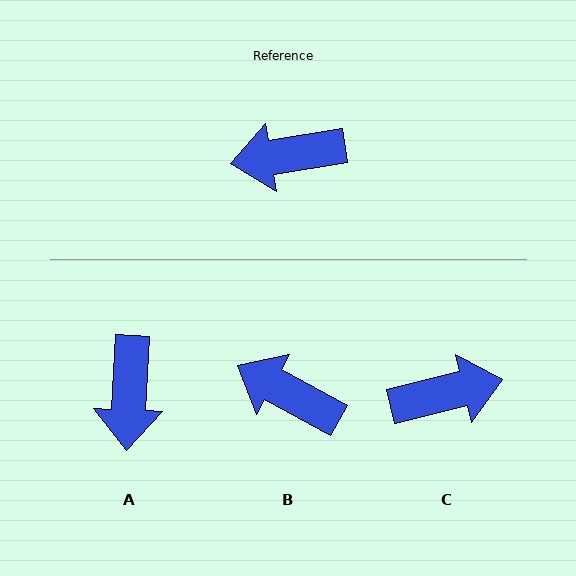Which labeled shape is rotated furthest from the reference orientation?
C, about 176 degrees away.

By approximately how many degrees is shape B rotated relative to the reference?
Approximately 38 degrees clockwise.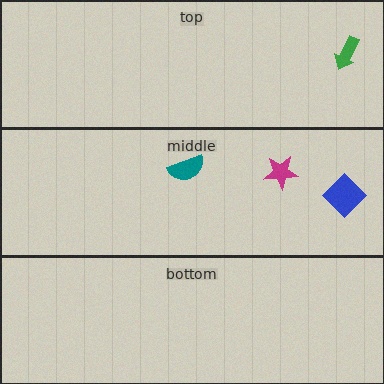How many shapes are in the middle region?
3.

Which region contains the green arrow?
The top region.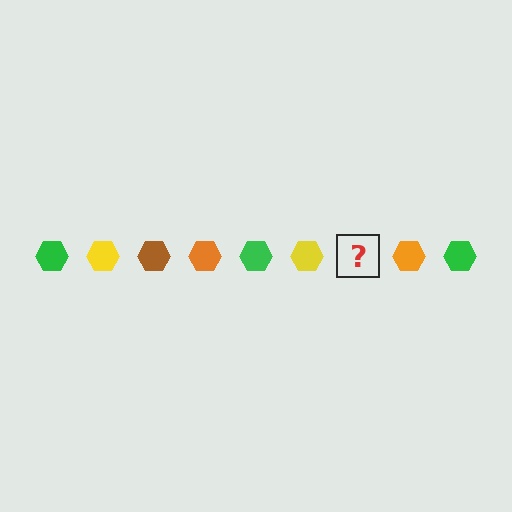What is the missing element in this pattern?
The missing element is a brown hexagon.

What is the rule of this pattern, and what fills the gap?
The rule is that the pattern cycles through green, yellow, brown, orange hexagons. The gap should be filled with a brown hexagon.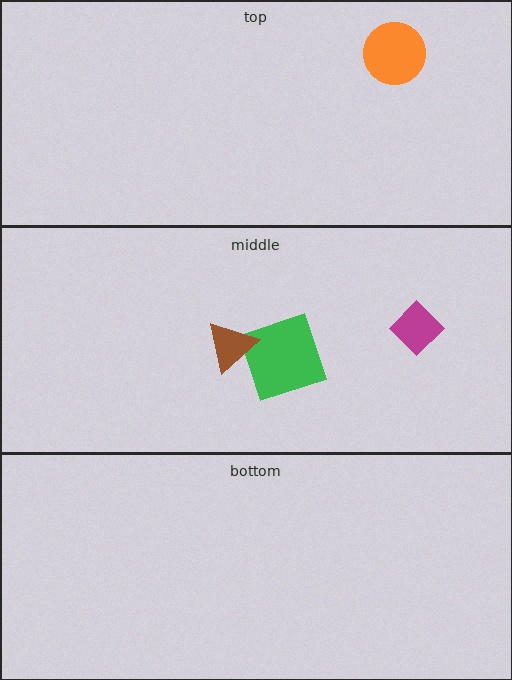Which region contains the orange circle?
The top region.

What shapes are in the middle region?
The green square, the magenta diamond, the brown triangle.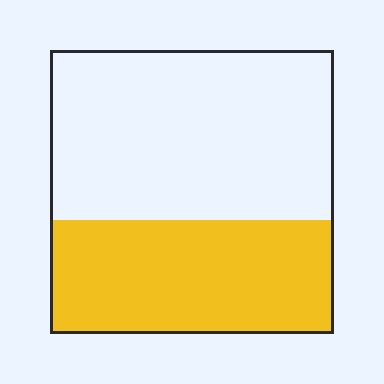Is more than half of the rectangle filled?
No.